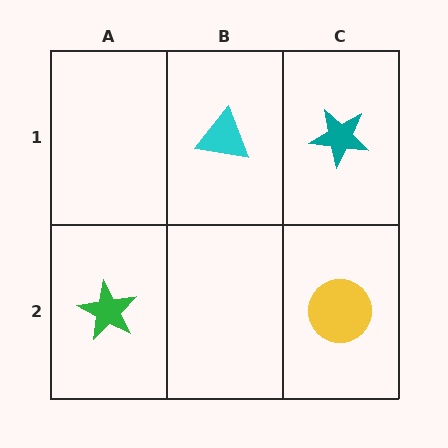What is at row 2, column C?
A yellow circle.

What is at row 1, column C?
A teal star.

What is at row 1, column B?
A cyan triangle.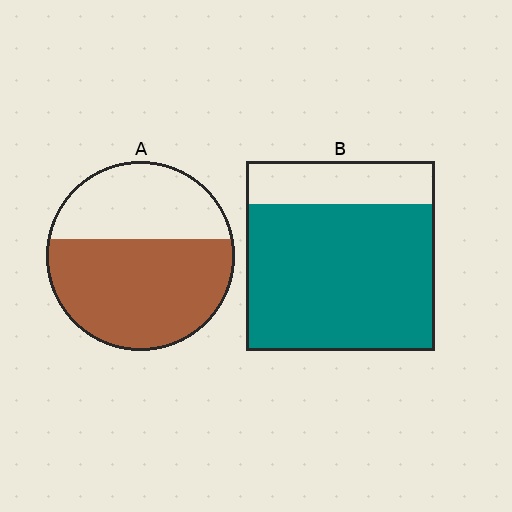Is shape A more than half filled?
Yes.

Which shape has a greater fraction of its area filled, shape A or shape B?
Shape B.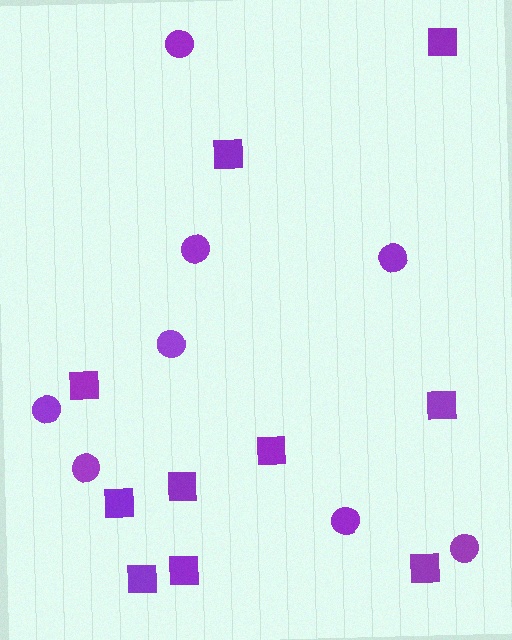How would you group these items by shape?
There are 2 groups: one group of squares (10) and one group of circles (8).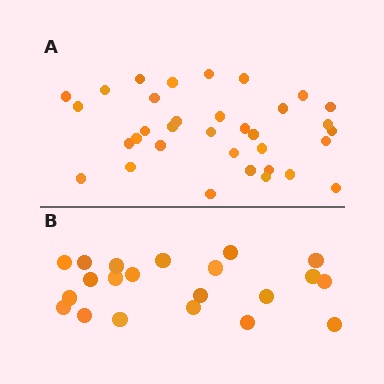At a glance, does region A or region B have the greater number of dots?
Region A (the top region) has more dots.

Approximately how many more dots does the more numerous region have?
Region A has approximately 15 more dots than region B.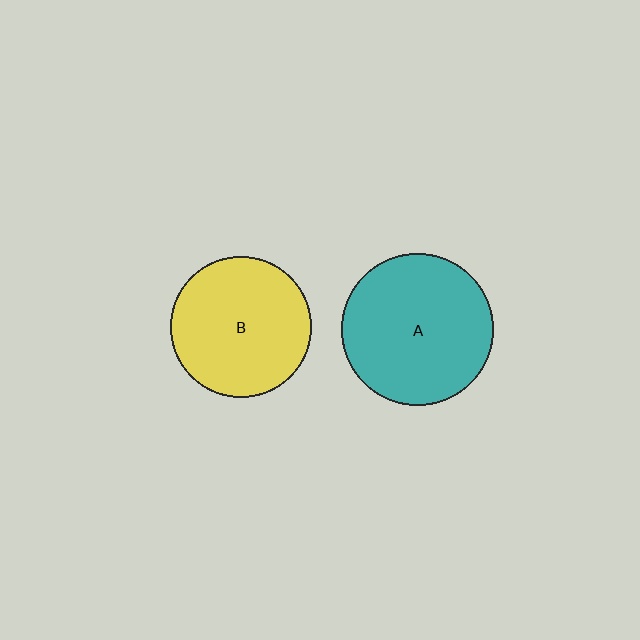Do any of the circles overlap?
No, none of the circles overlap.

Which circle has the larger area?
Circle A (teal).